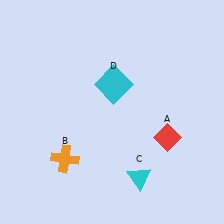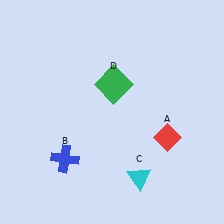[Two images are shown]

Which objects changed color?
B changed from orange to blue. D changed from cyan to green.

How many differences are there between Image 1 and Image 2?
There are 2 differences between the two images.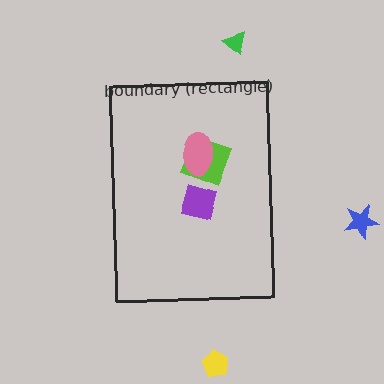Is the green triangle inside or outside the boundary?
Outside.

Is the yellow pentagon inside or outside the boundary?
Outside.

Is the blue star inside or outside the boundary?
Outside.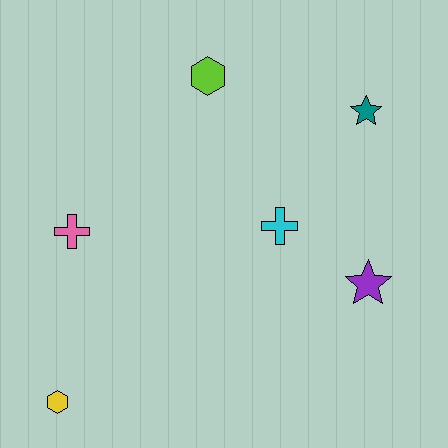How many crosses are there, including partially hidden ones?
There are 2 crosses.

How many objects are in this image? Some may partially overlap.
There are 6 objects.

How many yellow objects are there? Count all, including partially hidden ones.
There is 1 yellow object.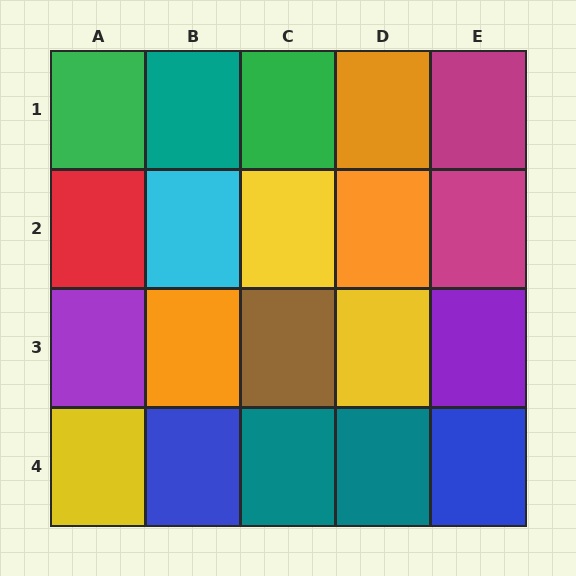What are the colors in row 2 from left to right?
Red, cyan, yellow, orange, magenta.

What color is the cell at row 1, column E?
Magenta.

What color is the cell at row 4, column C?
Teal.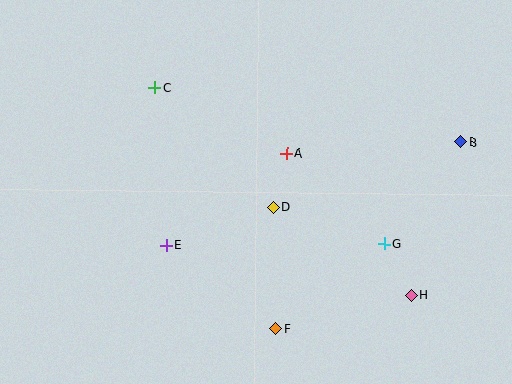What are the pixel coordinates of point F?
Point F is at (276, 329).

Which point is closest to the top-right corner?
Point B is closest to the top-right corner.